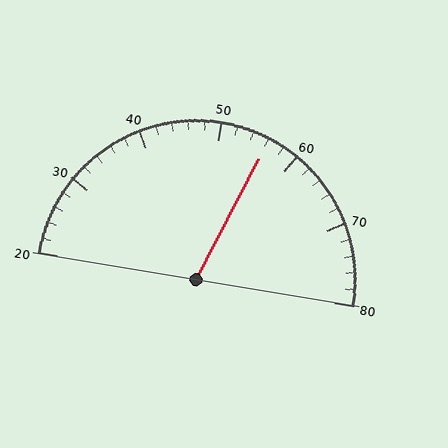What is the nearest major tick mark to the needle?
The nearest major tick mark is 60.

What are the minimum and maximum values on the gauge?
The gauge ranges from 20 to 80.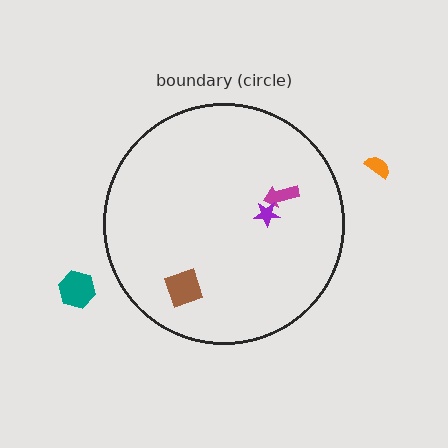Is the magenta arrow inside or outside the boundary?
Inside.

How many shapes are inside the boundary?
3 inside, 2 outside.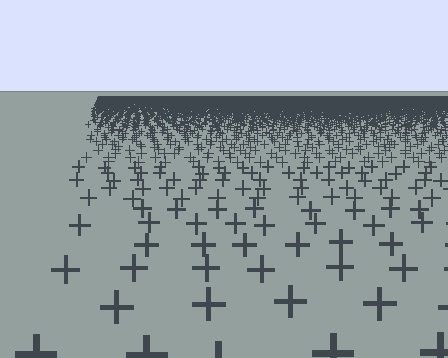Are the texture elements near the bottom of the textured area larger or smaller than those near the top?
Larger. Near the bottom, elements are closer to the viewer and appear at a bigger on-screen size.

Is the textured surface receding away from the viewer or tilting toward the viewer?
The surface is receding away from the viewer. Texture elements get smaller and denser toward the top.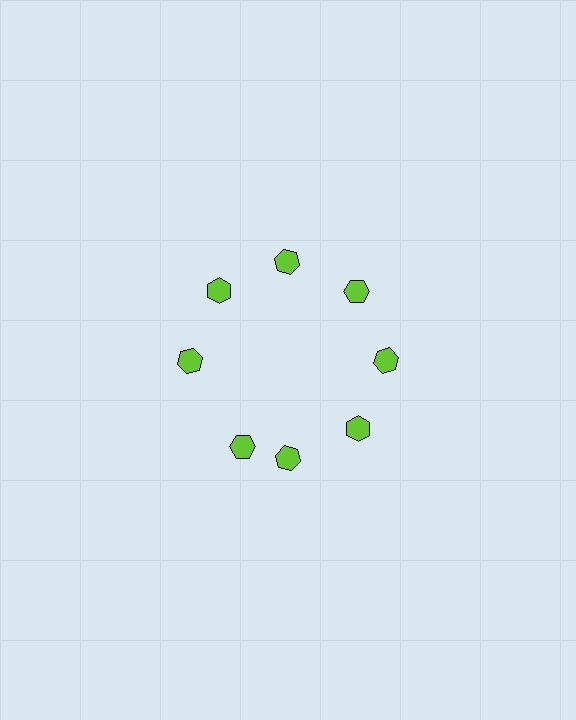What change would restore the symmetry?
The symmetry would be restored by rotating it back into even spacing with its neighbors so that all 8 hexagons sit at equal angles and equal distance from the center.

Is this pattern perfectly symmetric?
No. The 8 lime hexagons are arranged in a ring, but one element near the 8 o'clock position is rotated out of alignment along the ring, breaking the 8-fold rotational symmetry.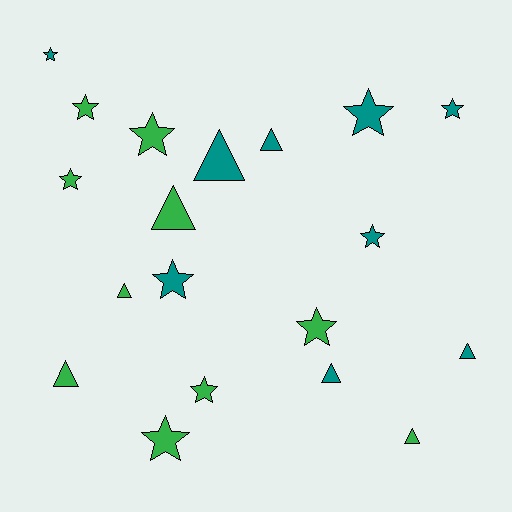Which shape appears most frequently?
Star, with 11 objects.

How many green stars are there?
There are 6 green stars.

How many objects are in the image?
There are 19 objects.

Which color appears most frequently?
Green, with 10 objects.